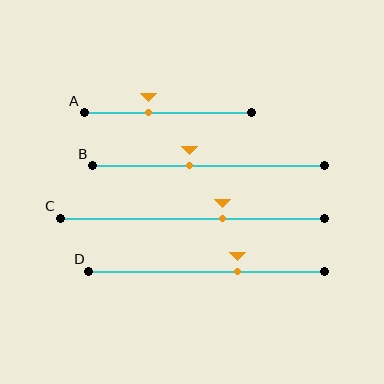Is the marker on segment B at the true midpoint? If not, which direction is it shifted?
No, the marker on segment B is shifted to the left by about 8% of the segment length.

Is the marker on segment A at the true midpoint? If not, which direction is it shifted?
No, the marker on segment A is shifted to the left by about 12% of the segment length.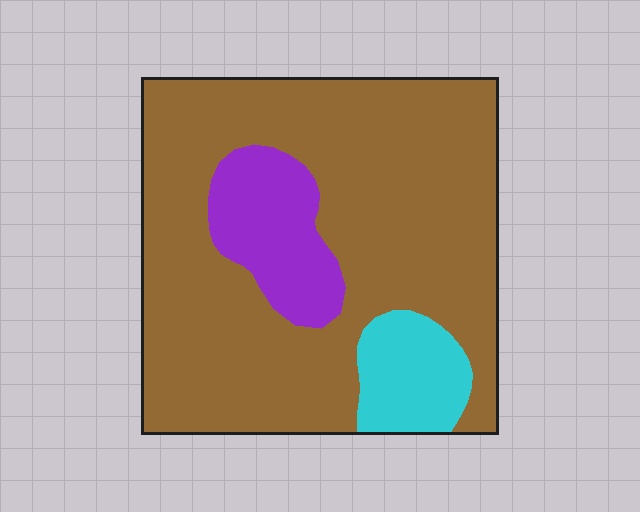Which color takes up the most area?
Brown, at roughly 80%.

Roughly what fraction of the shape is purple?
Purple takes up about one eighth (1/8) of the shape.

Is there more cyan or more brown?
Brown.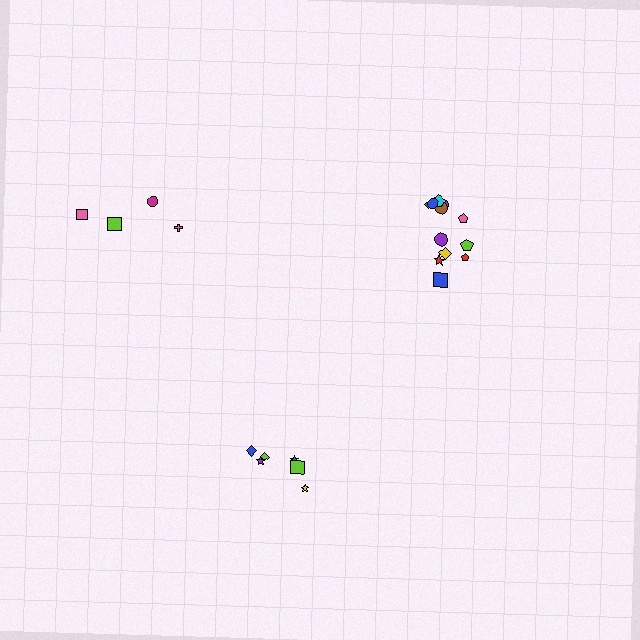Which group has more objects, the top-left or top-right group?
The top-right group.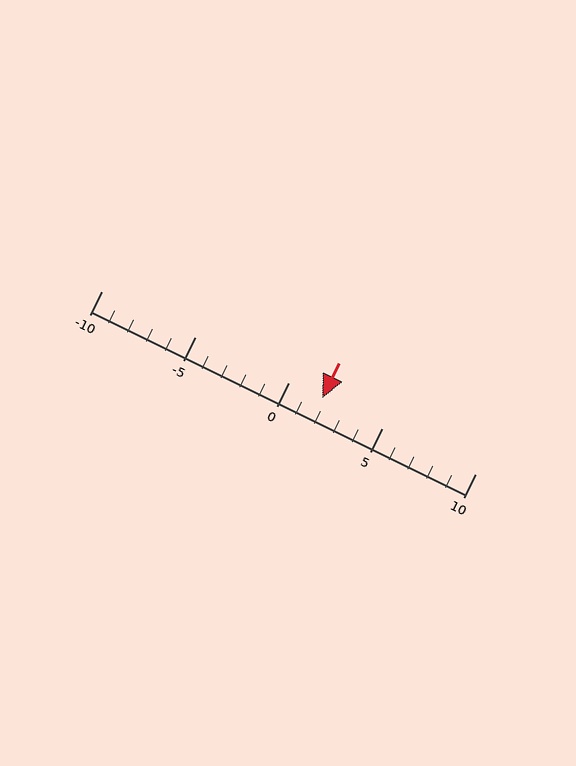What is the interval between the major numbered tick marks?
The major tick marks are spaced 5 units apart.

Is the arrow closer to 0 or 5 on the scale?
The arrow is closer to 0.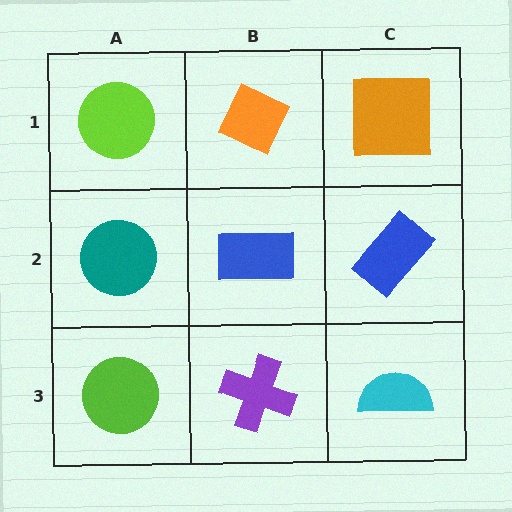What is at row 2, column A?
A teal circle.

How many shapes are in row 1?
3 shapes.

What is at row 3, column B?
A purple cross.